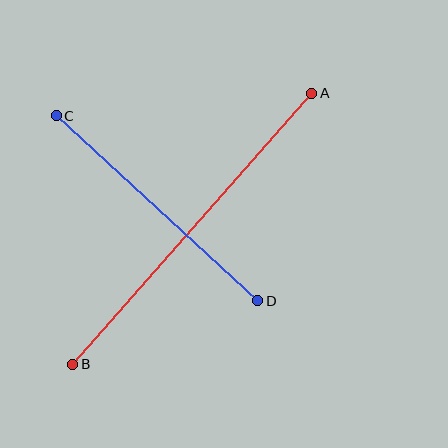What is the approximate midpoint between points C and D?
The midpoint is at approximately (157, 208) pixels.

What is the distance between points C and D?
The distance is approximately 274 pixels.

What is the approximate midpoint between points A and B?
The midpoint is at approximately (192, 229) pixels.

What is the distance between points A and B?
The distance is approximately 362 pixels.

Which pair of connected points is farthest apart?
Points A and B are farthest apart.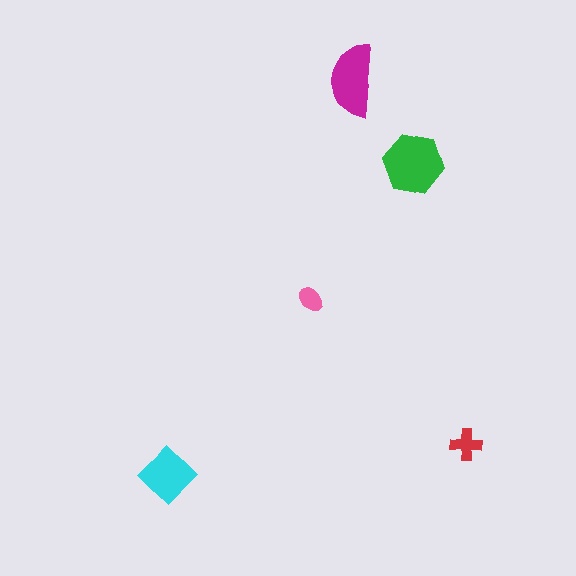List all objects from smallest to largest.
The pink ellipse, the red cross, the cyan diamond, the magenta semicircle, the green hexagon.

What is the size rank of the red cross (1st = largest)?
4th.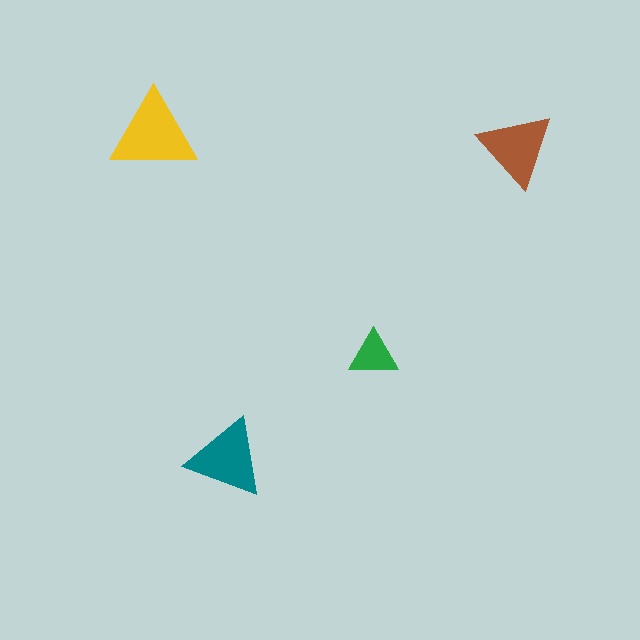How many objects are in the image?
There are 4 objects in the image.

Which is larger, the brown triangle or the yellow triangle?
The yellow one.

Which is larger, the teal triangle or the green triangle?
The teal one.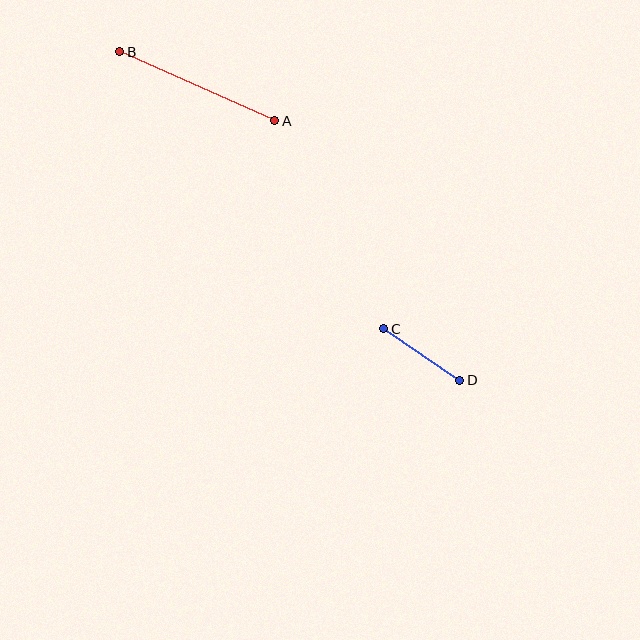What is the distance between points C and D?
The distance is approximately 92 pixels.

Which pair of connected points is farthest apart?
Points A and B are farthest apart.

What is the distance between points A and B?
The distance is approximately 170 pixels.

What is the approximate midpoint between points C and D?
The midpoint is at approximately (422, 355) pixels.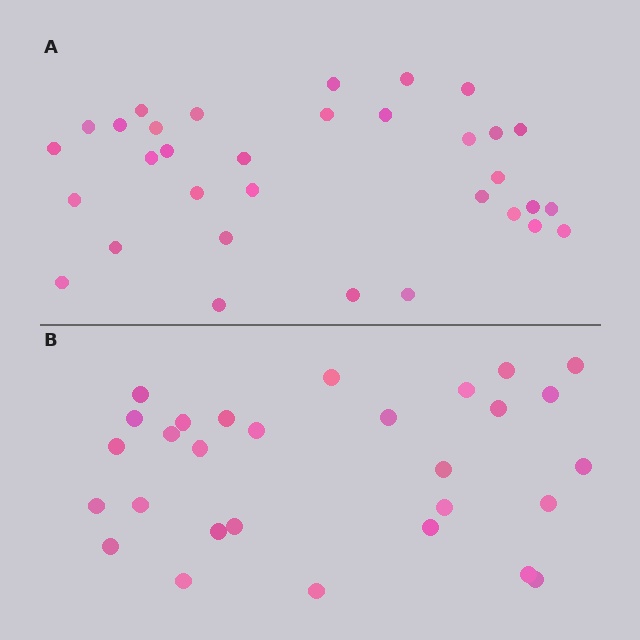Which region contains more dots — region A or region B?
Region A (the top region) has more dots.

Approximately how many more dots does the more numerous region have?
Region A has about 4 more dots than region B.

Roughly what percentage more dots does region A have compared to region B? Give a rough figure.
About 15% more.